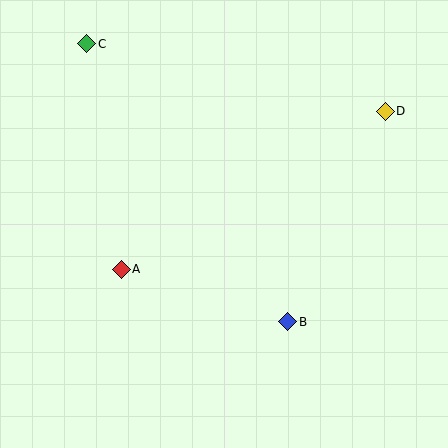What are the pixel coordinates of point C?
Point C is at (87, 44).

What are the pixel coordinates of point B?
Point B is at (288, 322).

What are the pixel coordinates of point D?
Point D is at (385, 111).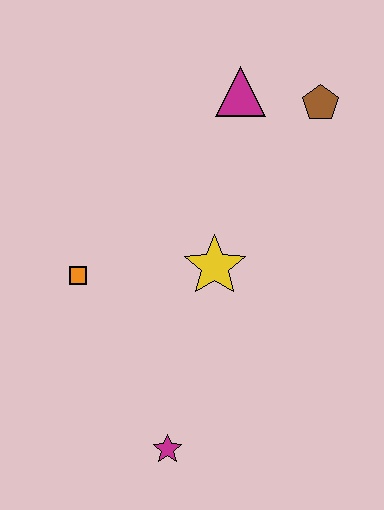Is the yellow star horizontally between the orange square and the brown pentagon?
Yes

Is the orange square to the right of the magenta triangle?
No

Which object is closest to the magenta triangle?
The brown pentagon is closest to the magenta triangle.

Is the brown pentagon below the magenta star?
No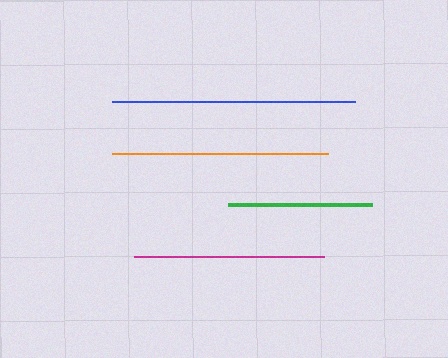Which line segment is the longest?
The blue line is the longest at approximately 243 pixels.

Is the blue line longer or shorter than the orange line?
The blue line is longer than the orange line.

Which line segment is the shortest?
The green line is the shortest at approximately 144 pixels.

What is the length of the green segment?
The green segment is approximately 144 pixels long.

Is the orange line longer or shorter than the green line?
The orange line is longer than the green line.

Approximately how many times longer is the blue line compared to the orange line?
The blue line is approximately 1.1 times the length of the orange line.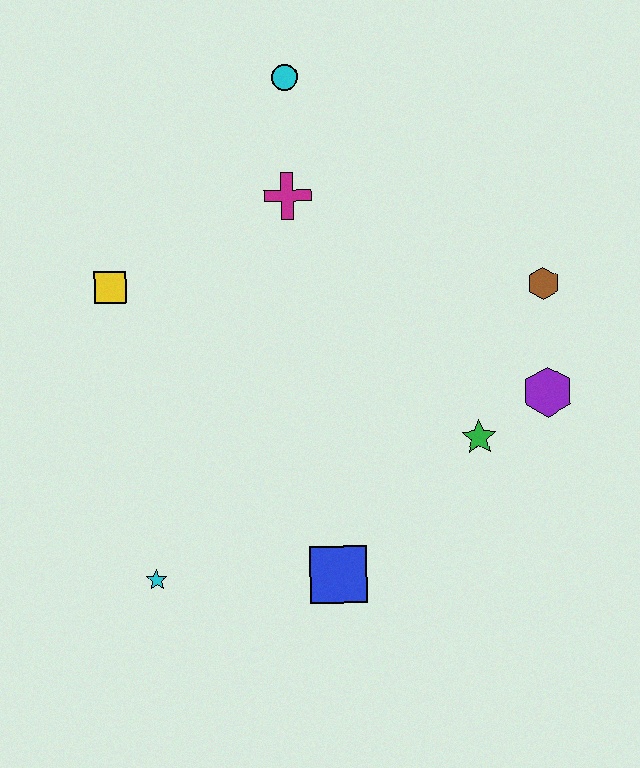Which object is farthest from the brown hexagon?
The cyan star is farthest from the brown hexagon.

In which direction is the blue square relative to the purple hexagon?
The blue square is to the left of the purple hexagon.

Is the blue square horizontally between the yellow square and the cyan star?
No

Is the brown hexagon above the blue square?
Yes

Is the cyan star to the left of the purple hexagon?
Yes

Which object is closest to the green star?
The purple hexagon is closest to the green star.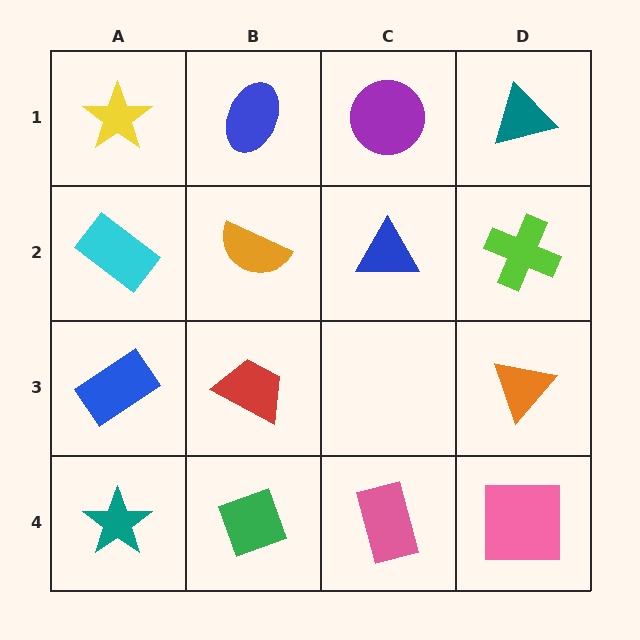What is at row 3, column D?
An orange triangle.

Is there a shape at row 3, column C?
No, that cell is empty.